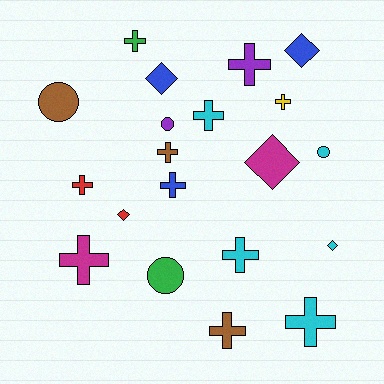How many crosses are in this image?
There are 11 crosses.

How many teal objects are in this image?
There are no teal objects.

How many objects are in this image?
There are 20 objects.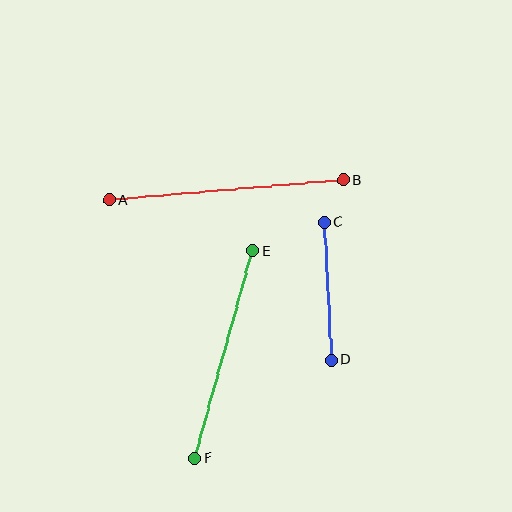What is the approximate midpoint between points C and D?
The midpoint is at approximately (328, 291) pixels.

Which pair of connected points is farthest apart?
Points A and B are farthest apart.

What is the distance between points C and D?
The distance is approximately 138 pixels.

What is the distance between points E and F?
The distance is approximately 215 pixels.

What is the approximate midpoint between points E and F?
The midpoint is at approximately (224, 355) pixels.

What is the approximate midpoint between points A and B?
The midpoint is at approximately (226, 190) pixels.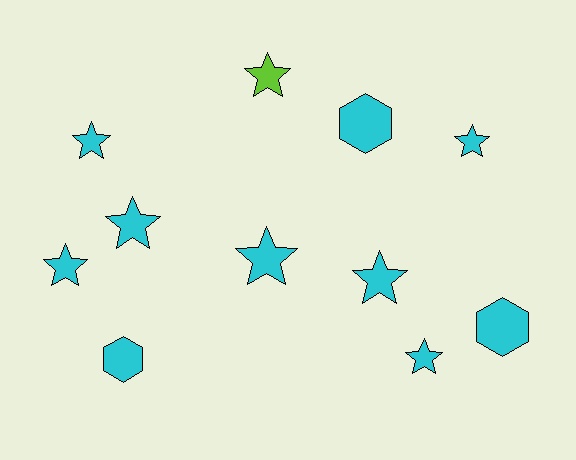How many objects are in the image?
There are 11 objects.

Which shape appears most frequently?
Star, with 8 objects.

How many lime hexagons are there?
There are no lime hexagons.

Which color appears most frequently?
Cyan, with 10 objects.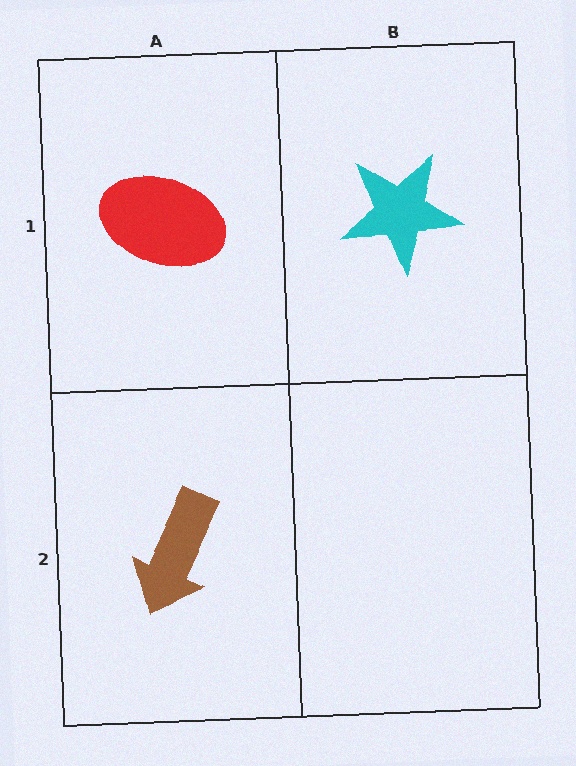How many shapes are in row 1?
2 shapes.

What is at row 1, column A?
A red ellipse.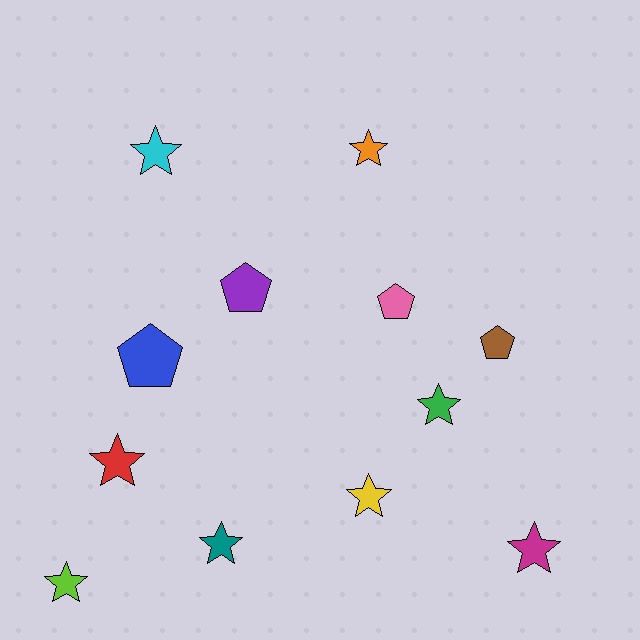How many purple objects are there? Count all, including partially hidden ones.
There is 1 purple object.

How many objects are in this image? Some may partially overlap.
There are 12 objects.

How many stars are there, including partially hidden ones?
There are 8 stars.